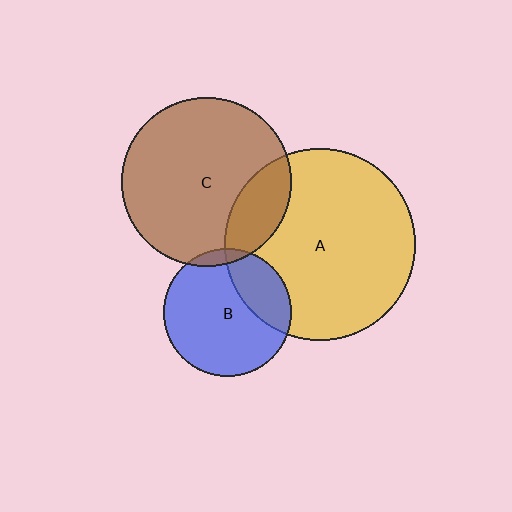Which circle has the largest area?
Circle A (yellow).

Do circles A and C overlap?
Yes.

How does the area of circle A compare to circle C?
Approximately 1.3 times.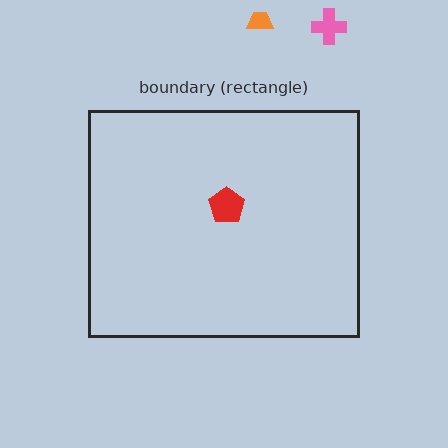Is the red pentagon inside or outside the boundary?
Inside.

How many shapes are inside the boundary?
1 inside, 2 outside.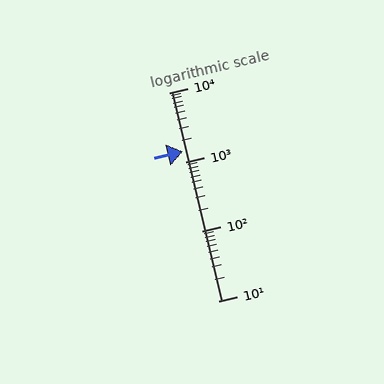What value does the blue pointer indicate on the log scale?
The pointer indicates approximately 1400.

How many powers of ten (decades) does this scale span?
The scale spans 3 decades, from 10 to 10000.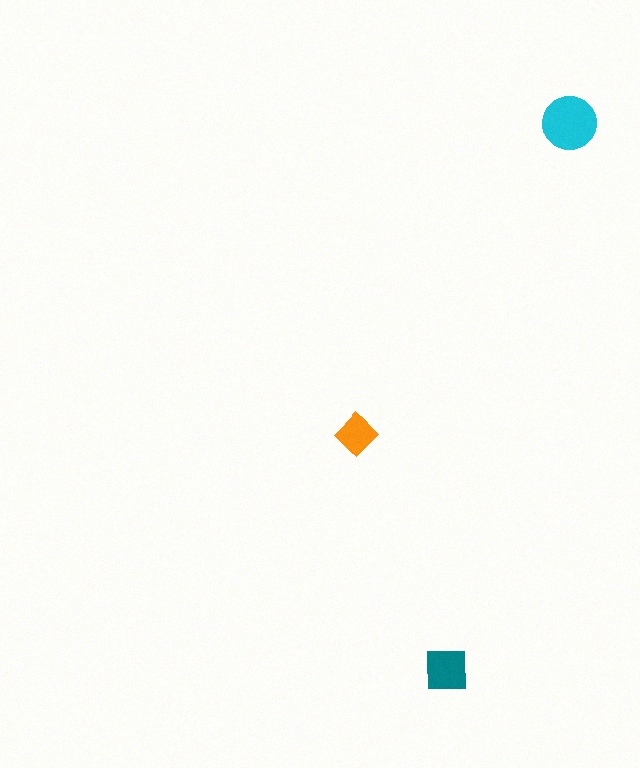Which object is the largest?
The cyan circle.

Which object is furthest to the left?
The orange diamond is leftmost.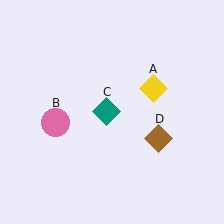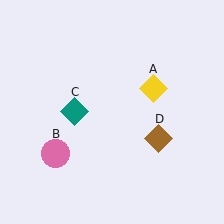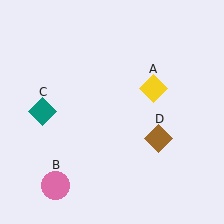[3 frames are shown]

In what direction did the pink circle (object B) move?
The pink circle (object B) moved down.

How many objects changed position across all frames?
2 objects changed position: pink circle (object B), teal diamond (object C).